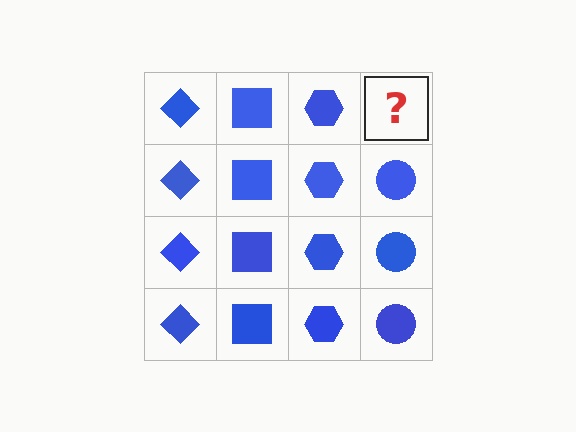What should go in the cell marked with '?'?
The missing cell should contain a blue circle.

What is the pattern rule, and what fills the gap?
The rule is that each column has a consistent shape. The gap should be filled with a blue circle.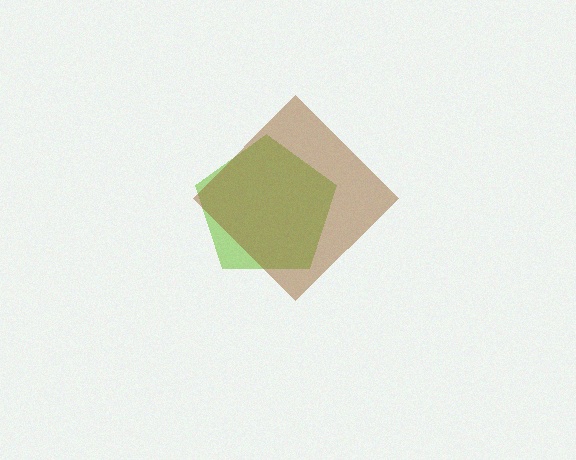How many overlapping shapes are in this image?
There are 2 overlapping shapes in the image.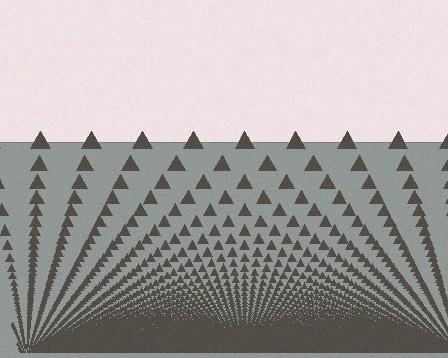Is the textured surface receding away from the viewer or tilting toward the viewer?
The surface appears to tilt toward the viewer. Texture elements get larger and sparser toward the top.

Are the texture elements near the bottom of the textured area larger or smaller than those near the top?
Smaller. The gradient is inverted — elements near the bottom are smaller and denser.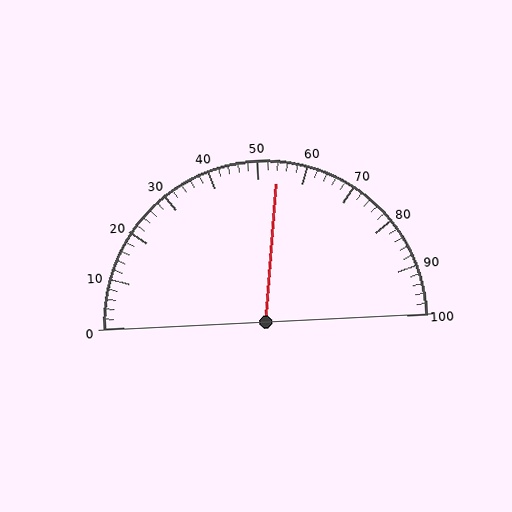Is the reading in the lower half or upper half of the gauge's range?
The reading is in the upper half of the range (0 to 100).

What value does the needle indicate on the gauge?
The needle indicates approximately 54.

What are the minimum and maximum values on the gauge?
The gauge ranges from 0 to 100.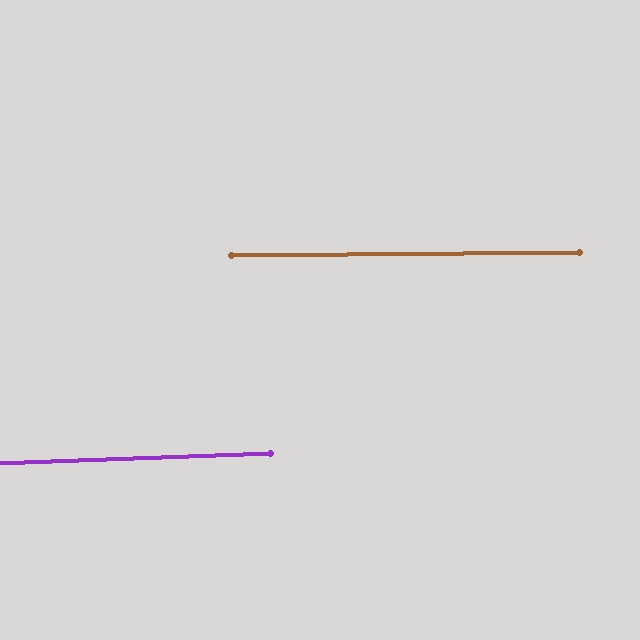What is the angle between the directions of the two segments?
Approximately 1 degree.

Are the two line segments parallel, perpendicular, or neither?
Parallel — their directions differ by only 1.4°.